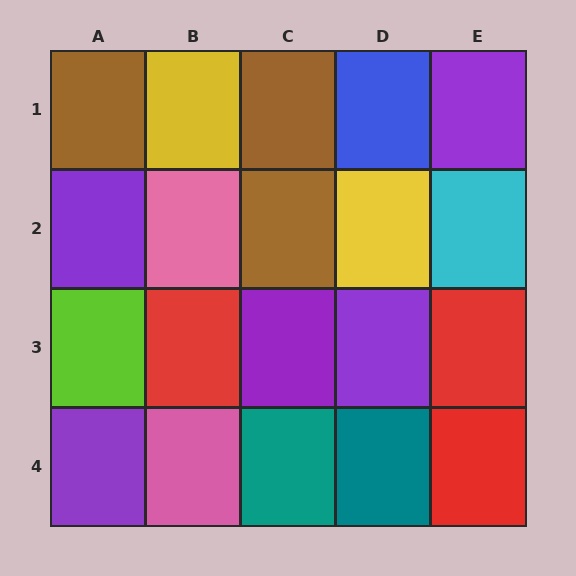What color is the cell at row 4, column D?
Teal.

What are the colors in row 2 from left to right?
Purple, pink, brown, yellow, cyan.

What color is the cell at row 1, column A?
Brown.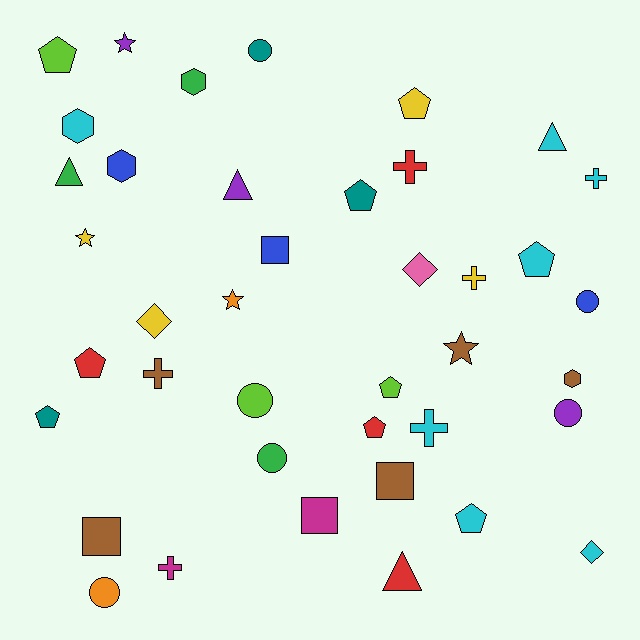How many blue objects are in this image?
There are 3 blue objects.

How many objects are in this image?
There are 40 objects.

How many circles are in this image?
There are 6 circles.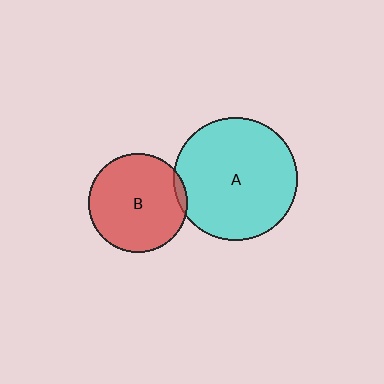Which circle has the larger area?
Circle A (cyan).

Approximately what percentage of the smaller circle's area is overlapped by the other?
Approximately 5%.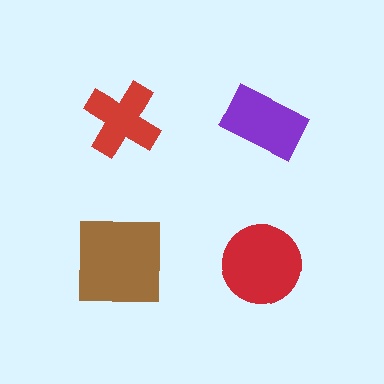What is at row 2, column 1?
A brown square.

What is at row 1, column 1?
A red cross.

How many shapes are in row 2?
2 shapes.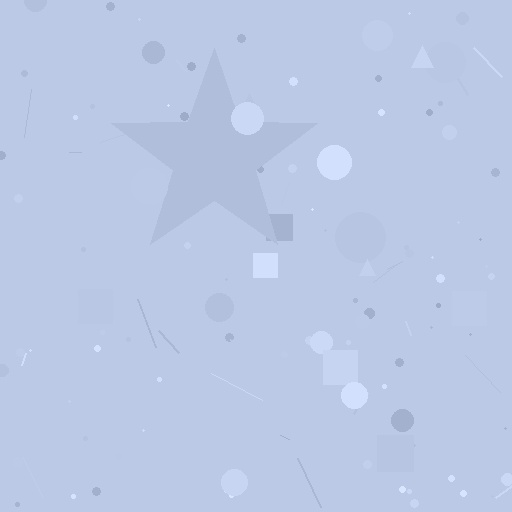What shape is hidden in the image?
A star is hidden in the image.